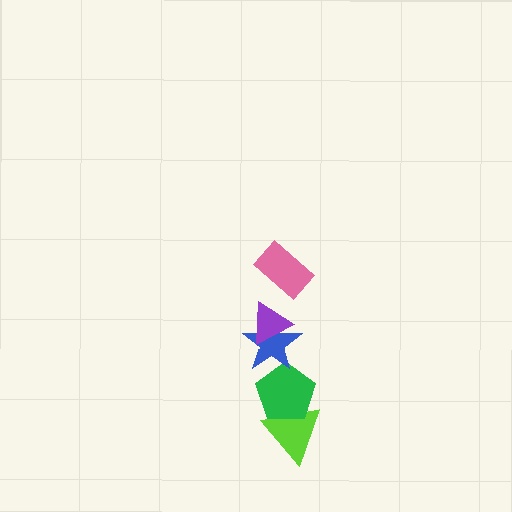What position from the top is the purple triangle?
The purple triangle is 2nd from the top.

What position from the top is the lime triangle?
The lime triangle is 5th from the top.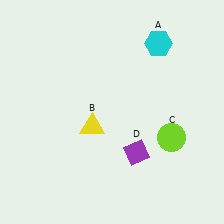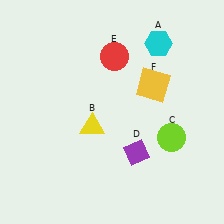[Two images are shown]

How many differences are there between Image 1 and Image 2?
There are 2 differences between the two images.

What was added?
A red circle (E), a yellow square (F) were added in Image 2.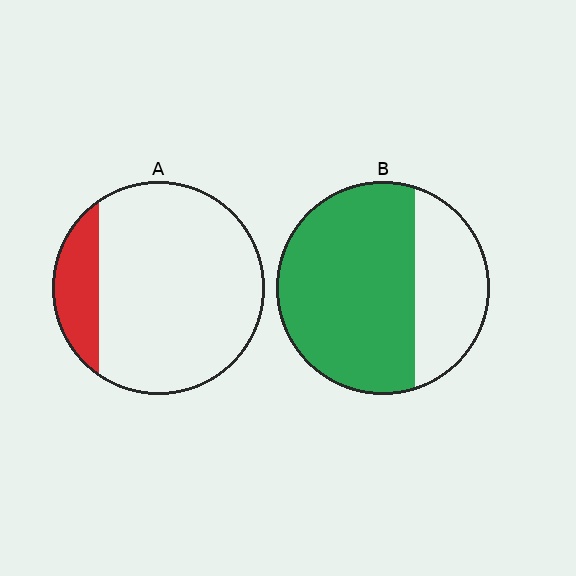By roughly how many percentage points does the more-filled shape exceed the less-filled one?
By roughly 50 percentage points (B over A).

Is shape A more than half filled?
No.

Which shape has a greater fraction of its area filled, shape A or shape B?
Shape B.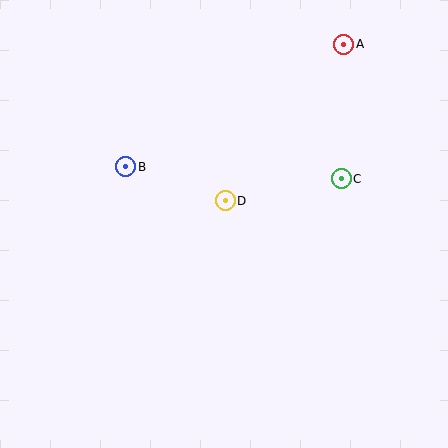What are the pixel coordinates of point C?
Point C is at (341, 179).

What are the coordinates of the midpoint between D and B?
The midpoint between D and B is at (175, 184).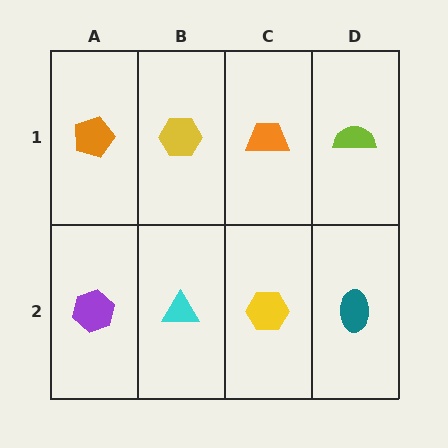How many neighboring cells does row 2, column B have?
3.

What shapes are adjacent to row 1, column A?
A purple hexagon (row 2, column A), a yellow hexagon (row 1, column B).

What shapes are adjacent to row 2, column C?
An orange trapezoid (row 1, column C), a cyan triangle (row 2, column B), a teal ellipse (row 2, column D).